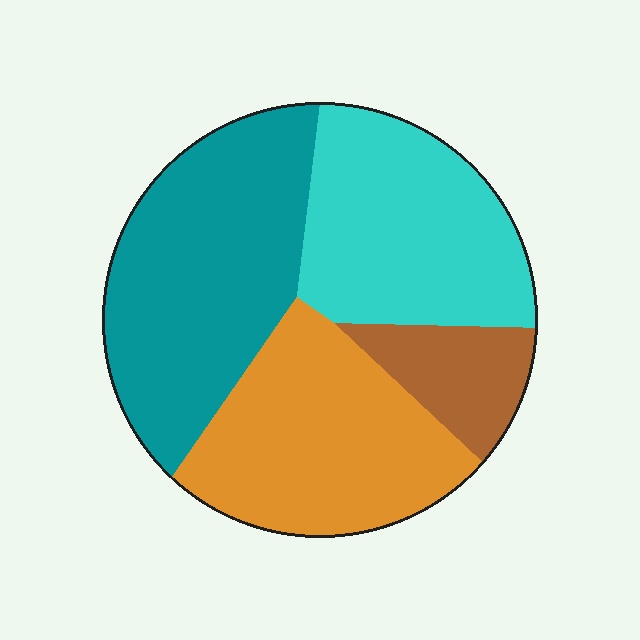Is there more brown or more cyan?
Cyan.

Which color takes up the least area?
Brown, at roughly 10%.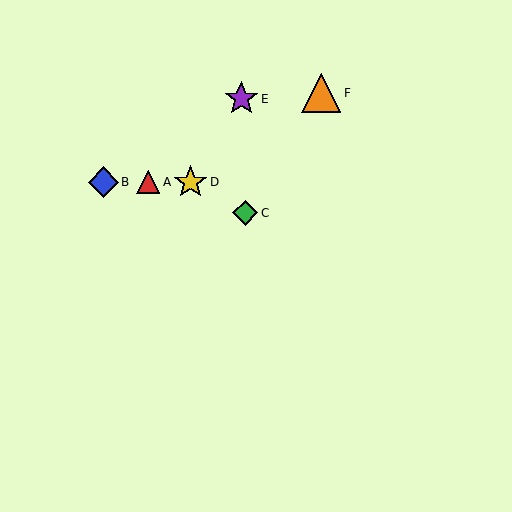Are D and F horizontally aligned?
No, D is at y≈182 and F is at y≈93.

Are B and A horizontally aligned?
Yes, both are at y≈182.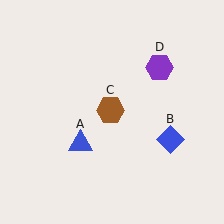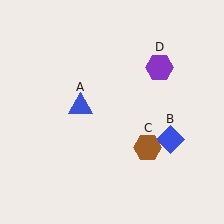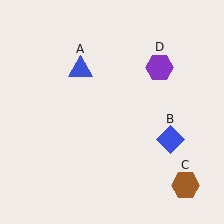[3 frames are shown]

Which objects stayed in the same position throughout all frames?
Blue diamond (object B) and purple hexagon (object D) remained stationary.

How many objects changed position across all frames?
2 objects changed position: blue triangle (object A), brown hexagon (object C).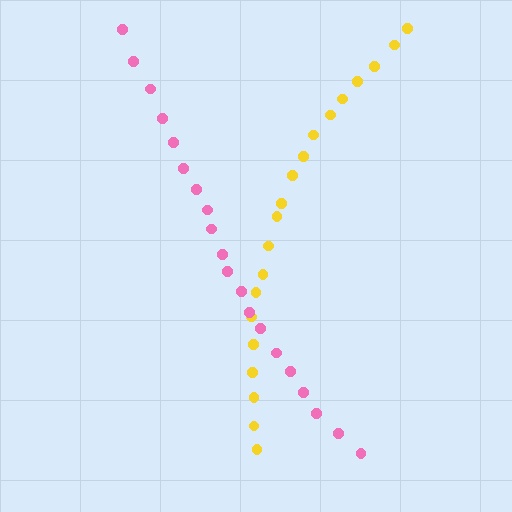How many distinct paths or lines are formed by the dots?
There are 2 distinct paths.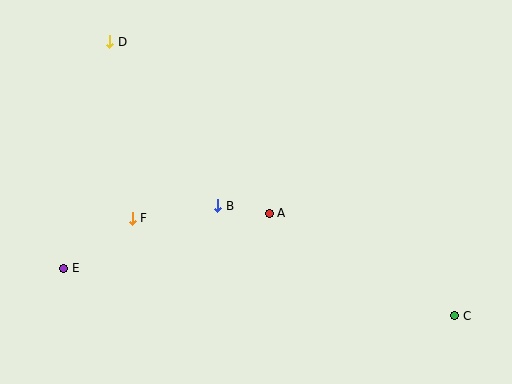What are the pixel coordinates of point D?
Point D is at (110, 42).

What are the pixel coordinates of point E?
Point E is at (64, 268).